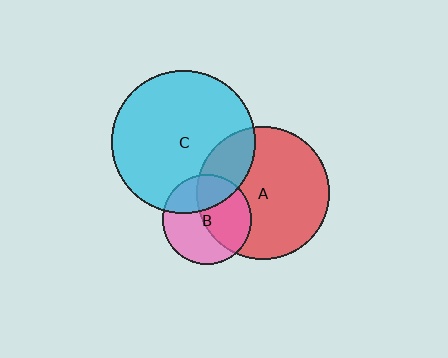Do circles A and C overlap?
Yes.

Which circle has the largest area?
Circle C (cyan).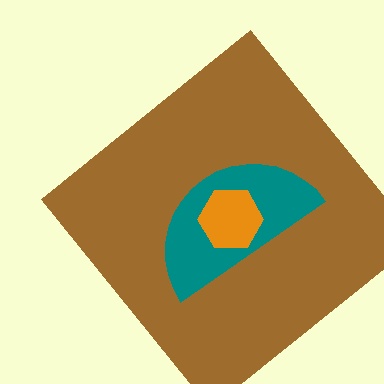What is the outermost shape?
The brown diamond.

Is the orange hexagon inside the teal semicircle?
Yes.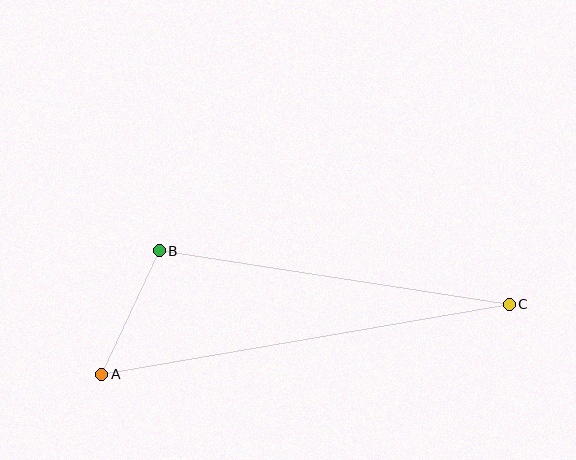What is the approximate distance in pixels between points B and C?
The distance between B and C is approximately 354 pixels.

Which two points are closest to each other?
Points A and B are closest to each other.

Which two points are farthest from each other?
Points A and C are farthest from each other.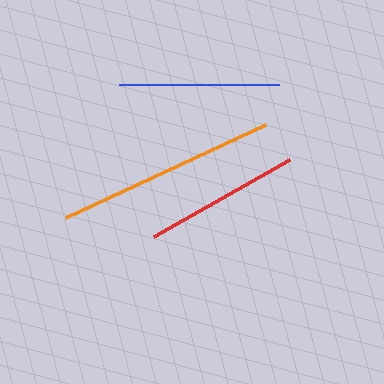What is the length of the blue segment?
The blue segment is approximately 160 pixels long.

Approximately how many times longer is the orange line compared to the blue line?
The orange line is approximately 1.4 times the length of the blue line.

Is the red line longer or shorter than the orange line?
The orange line is longer than the red line.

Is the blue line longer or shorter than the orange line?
The orange line is longer than the blue line.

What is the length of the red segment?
The red segment is approximately 157 pixels long.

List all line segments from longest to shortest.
From longest to shortest: orange, blue, red.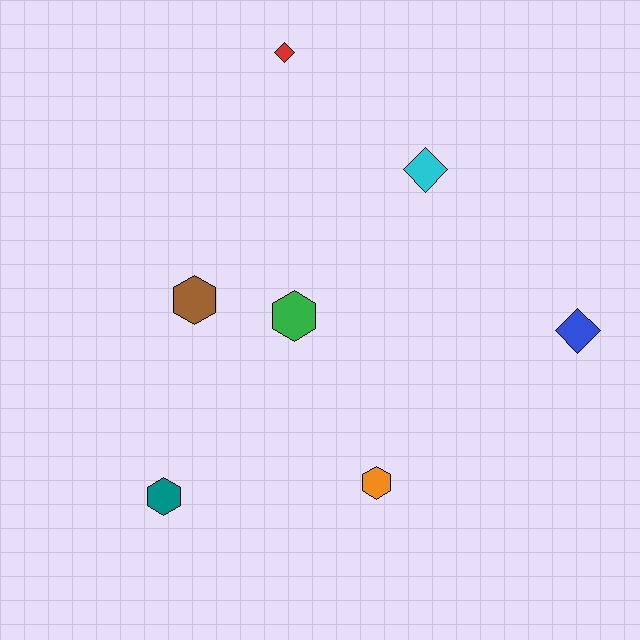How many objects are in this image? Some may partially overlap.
There are 7 objects.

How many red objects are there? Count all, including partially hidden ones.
There is 1 red object.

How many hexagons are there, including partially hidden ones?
There are 4 hexagons.